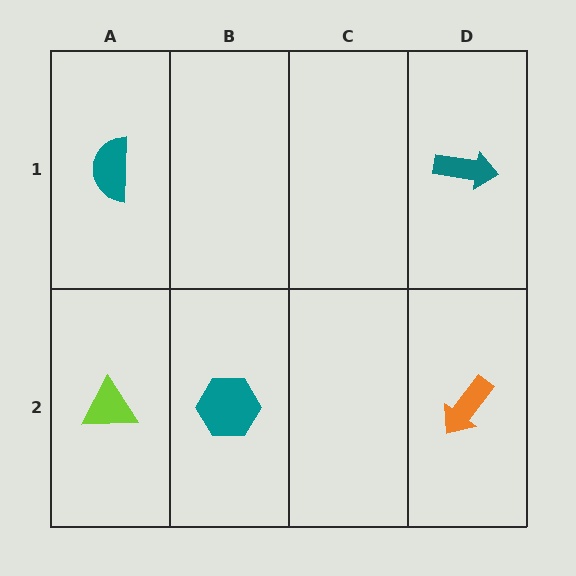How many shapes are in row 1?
2 shapes.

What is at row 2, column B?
A teal hexagon.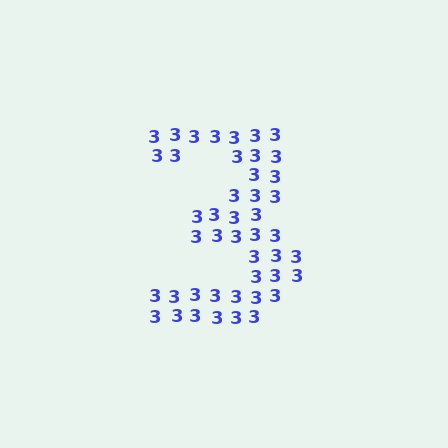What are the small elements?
The small elements are digit 3's.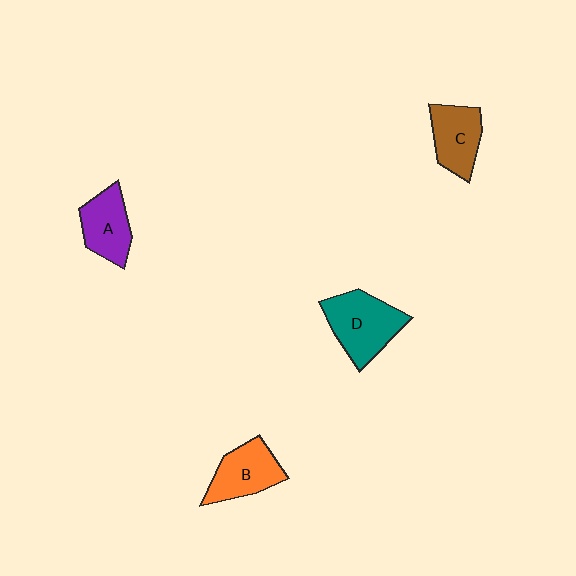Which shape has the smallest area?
Shape A (purple).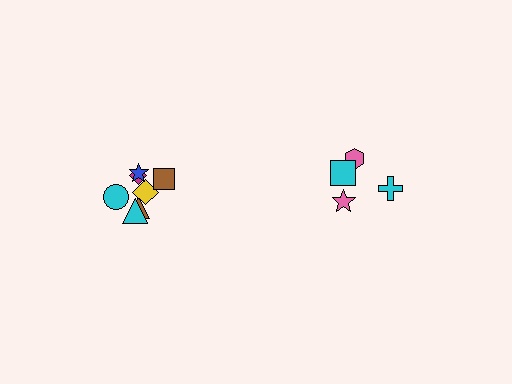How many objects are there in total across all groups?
There are 11 objects.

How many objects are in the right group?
There are 4 objects.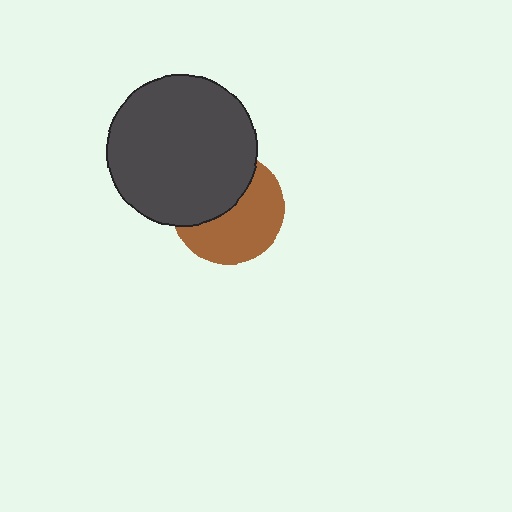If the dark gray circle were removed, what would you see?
You would see the complete brown circle.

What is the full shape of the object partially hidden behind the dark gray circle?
The partially hidden object is a brown circle.